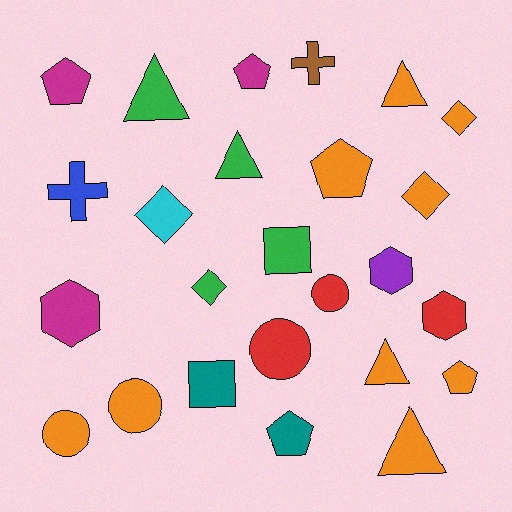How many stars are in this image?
There are no stars.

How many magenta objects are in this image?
There are 3 magenta objects.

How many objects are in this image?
There are 25 objects.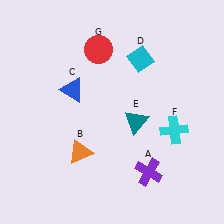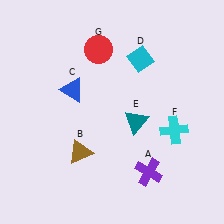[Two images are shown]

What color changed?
The triangle (B) changed from orange in Image 1 to brown in Image 2.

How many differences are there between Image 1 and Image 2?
There is 1 difference between the two images.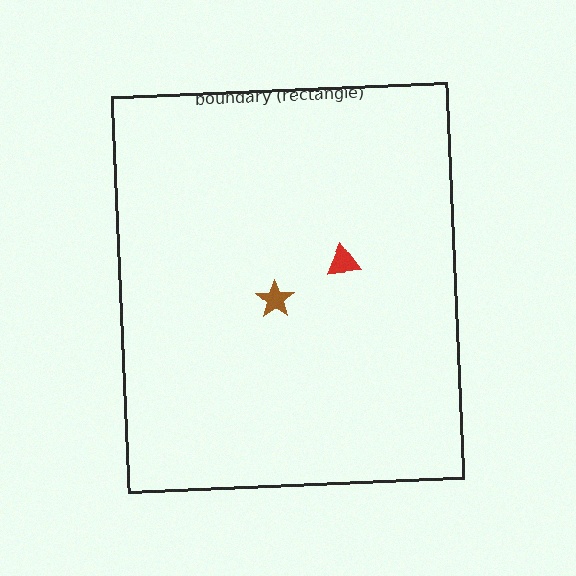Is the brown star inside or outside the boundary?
Inside.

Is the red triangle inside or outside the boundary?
Inside.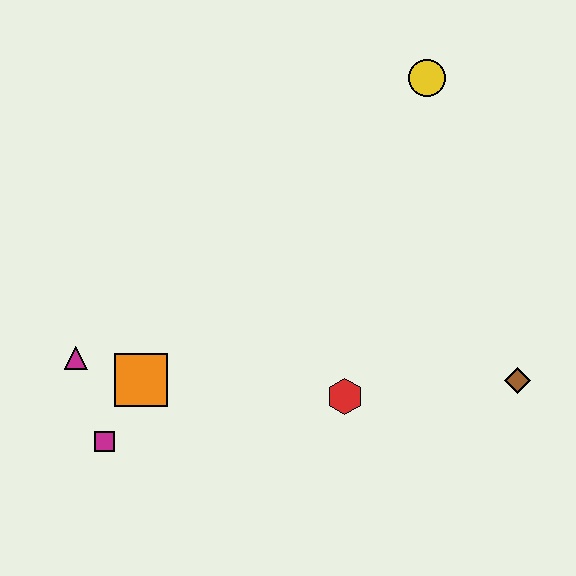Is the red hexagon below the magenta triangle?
Yes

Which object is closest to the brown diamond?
The red hexagon is closest to the brown diamond.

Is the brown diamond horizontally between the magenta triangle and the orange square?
No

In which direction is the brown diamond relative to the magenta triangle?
The brown diamond is to the right of the magenta triangle.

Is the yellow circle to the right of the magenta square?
Yes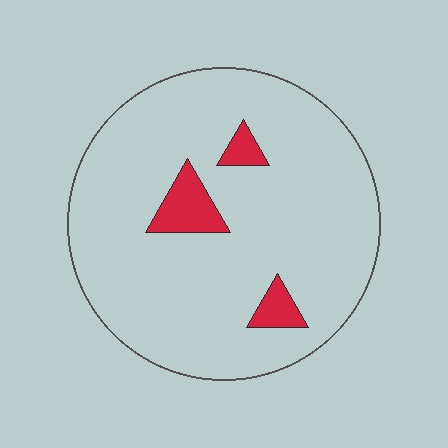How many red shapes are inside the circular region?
3.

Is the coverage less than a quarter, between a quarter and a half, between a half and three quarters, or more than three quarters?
Less than a quarter.